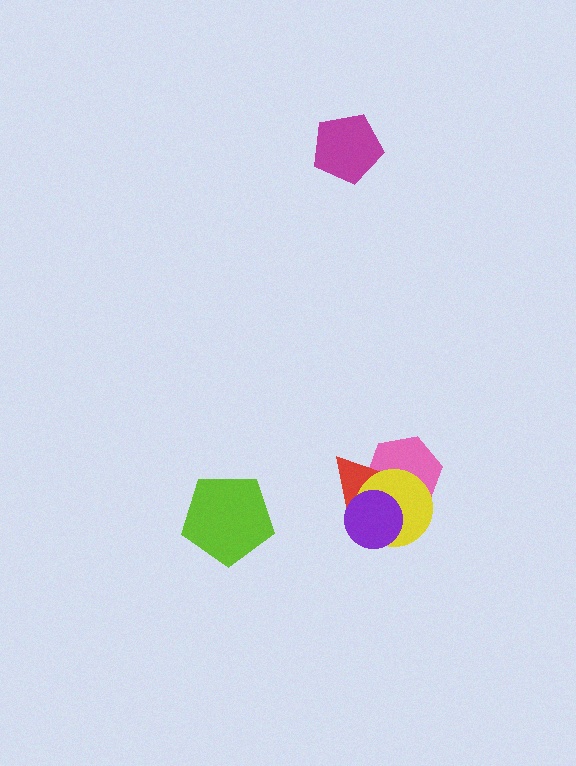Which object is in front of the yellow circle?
The purple circle is in front of the yellow circle.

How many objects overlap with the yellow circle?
3 objects overlap with the yellow circle.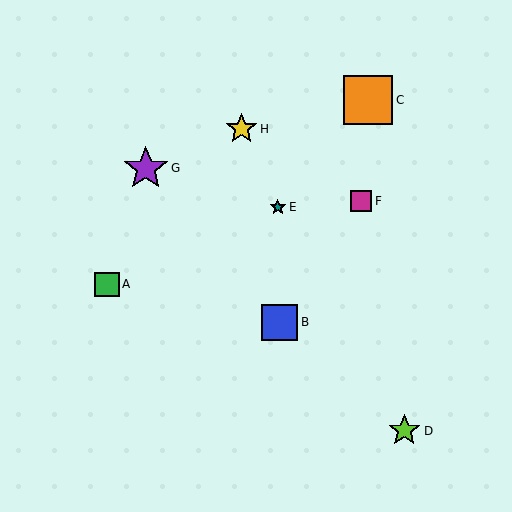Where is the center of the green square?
The center of the green square is at (107, 284).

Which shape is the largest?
The orange square (labeled C) is the largest.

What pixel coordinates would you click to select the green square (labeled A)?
Click at (107, 284) to select the green square A.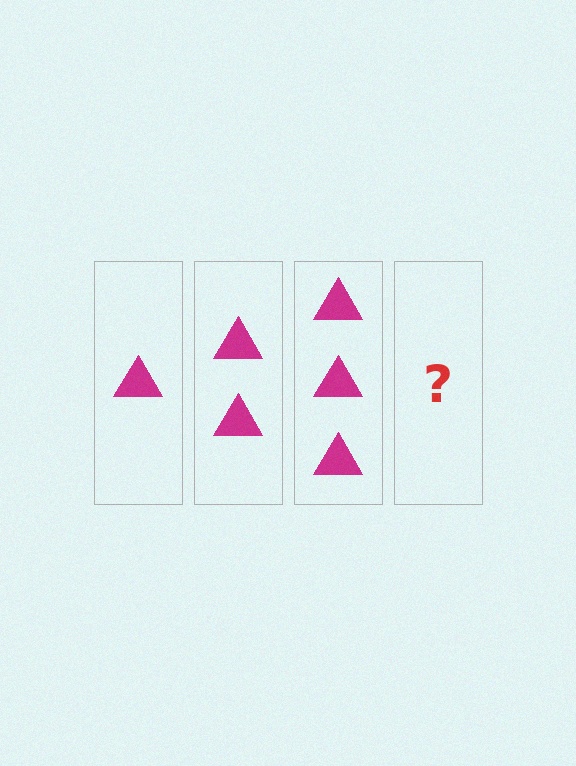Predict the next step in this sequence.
The next step is 4 triangles.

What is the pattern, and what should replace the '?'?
The pattern is that each step adds one more triangle. The '?' should be 4 triangles.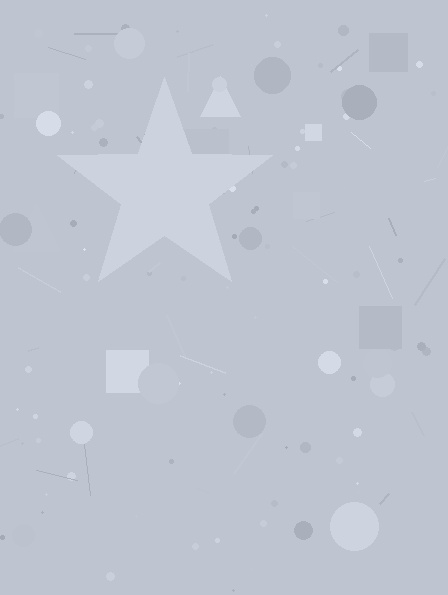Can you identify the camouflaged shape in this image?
The camouflaged shape is a star.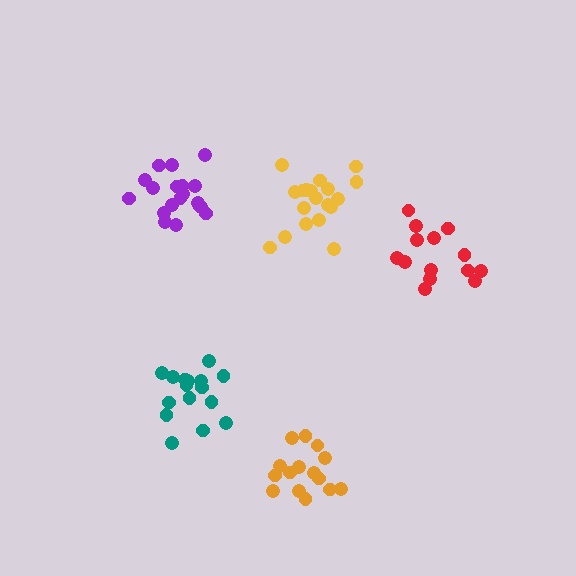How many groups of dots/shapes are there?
There are 5 groups.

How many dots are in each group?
Group 1: 16 dots, Group 2: 19 dots, Group 3: 15 dots, Group 4: 19 dots, Group 5: 14 dots (83 total).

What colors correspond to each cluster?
The clusters are colored: teal, purple, orange, yellow, red.